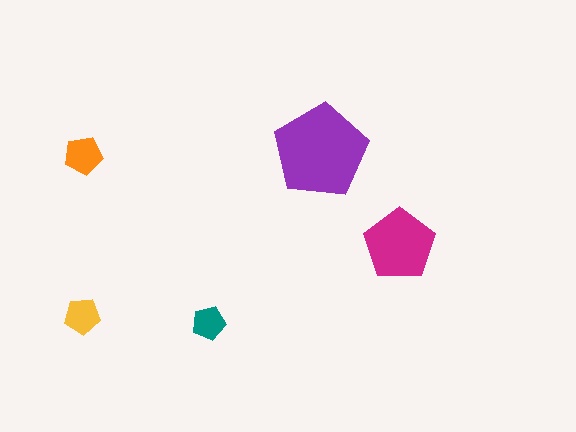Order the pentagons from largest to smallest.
the purple one, the magenta one, the orange one, the yellow one, the teal one.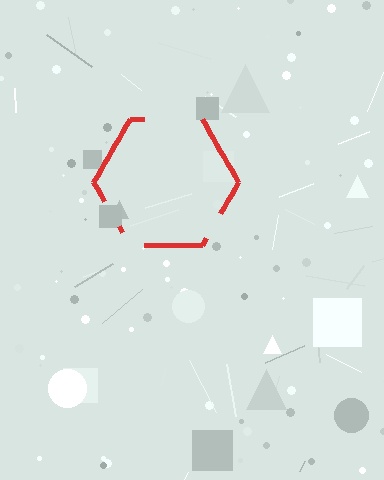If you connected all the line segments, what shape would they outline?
They would outline a hexagon.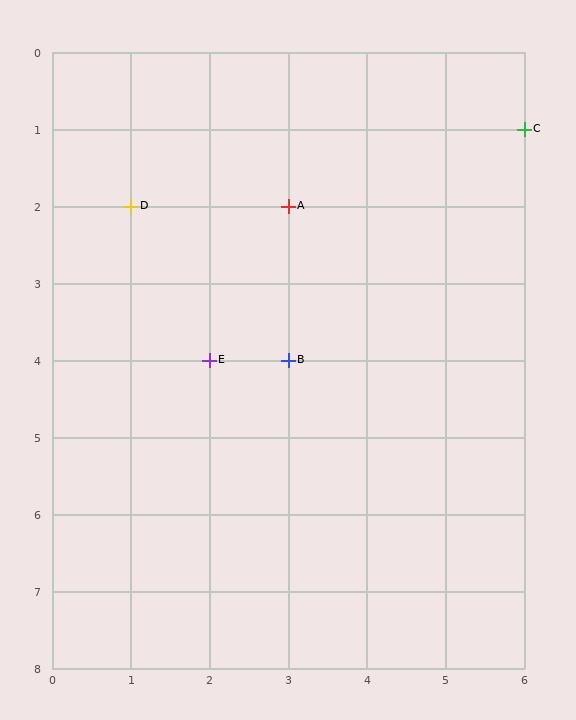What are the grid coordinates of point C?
Point C is at grid coordinates (6, 1).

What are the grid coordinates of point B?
Point B is at grid coordinates (3, 4).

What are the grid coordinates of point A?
Point A is at grid coordinates (3, 2).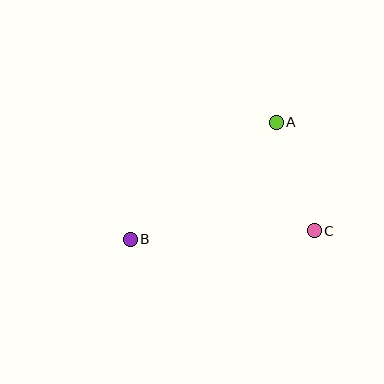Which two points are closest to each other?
Points A and C are closest to each other.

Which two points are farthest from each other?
Points A and B are farthest from each other.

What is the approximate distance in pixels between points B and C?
The distance between B and C is approximately 184 pixels.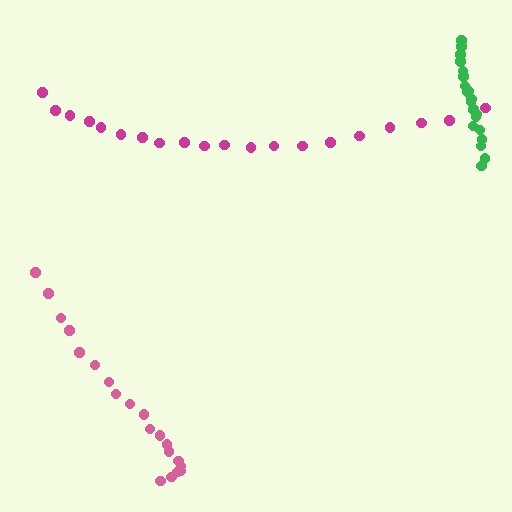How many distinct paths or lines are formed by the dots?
There are 3 distinct paths.